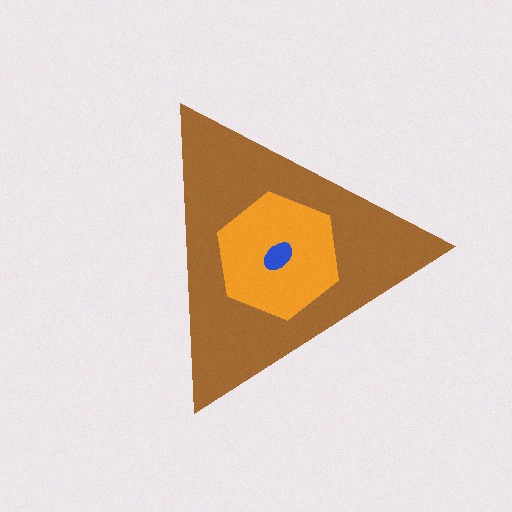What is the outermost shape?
The brown triangle.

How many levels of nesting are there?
3.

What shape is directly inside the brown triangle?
The orange hexagon.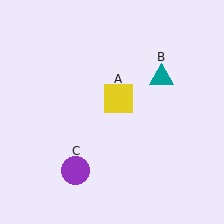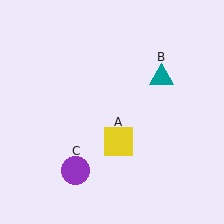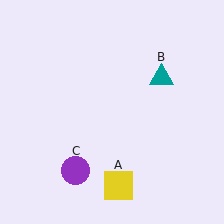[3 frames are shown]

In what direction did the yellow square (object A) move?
The yellow square (object A) moved down.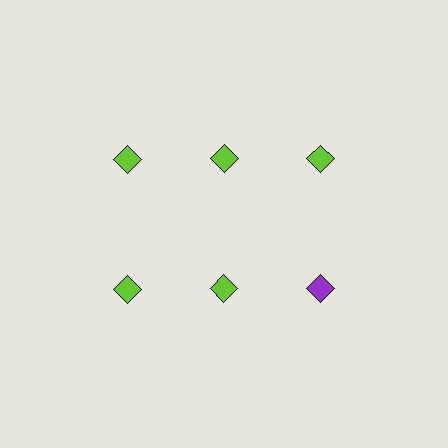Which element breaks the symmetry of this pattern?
The purple diamond in the second row, center column breaks the symmetry. All other shapes are lime diamonds.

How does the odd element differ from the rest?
It has a different color: purple instead of lime.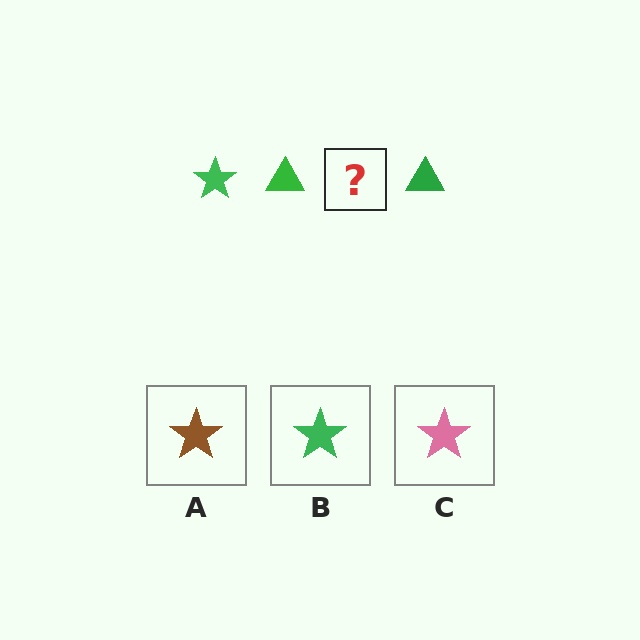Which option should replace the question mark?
Option B.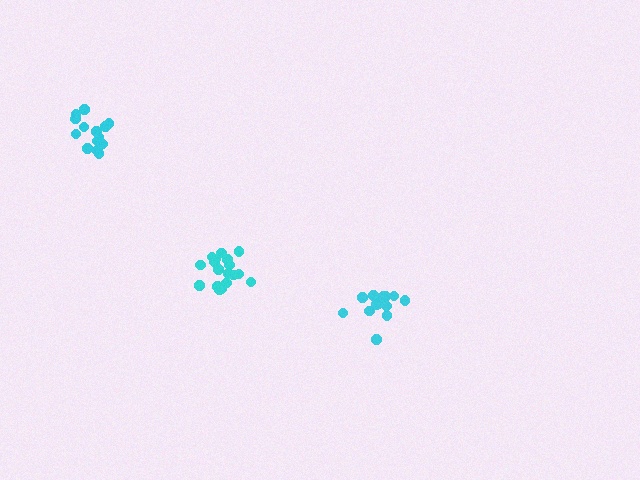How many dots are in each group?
Group 1: 19 dots, Group 2: 14 dots, Group 3: 16 dots (49 total).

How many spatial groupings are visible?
There are 3 spatial groupings.